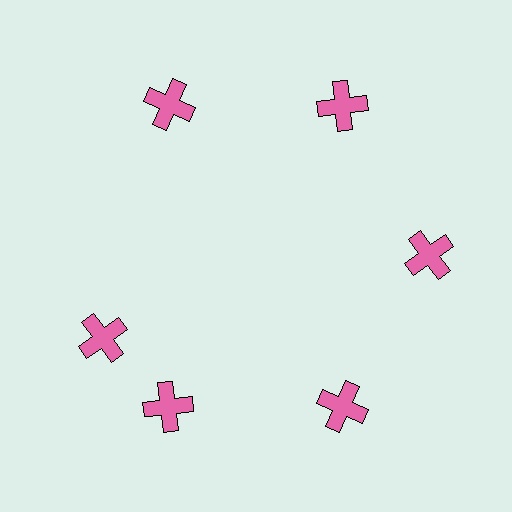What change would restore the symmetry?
The symmetry would be restored by rotating it back into even spacing with its neighbors so that all 6 crosses sit at equal angles and equal distance from the center.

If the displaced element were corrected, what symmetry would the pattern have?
It would have 6-fold rotational symmetry — the pattern would map onto itself every 60 degrees.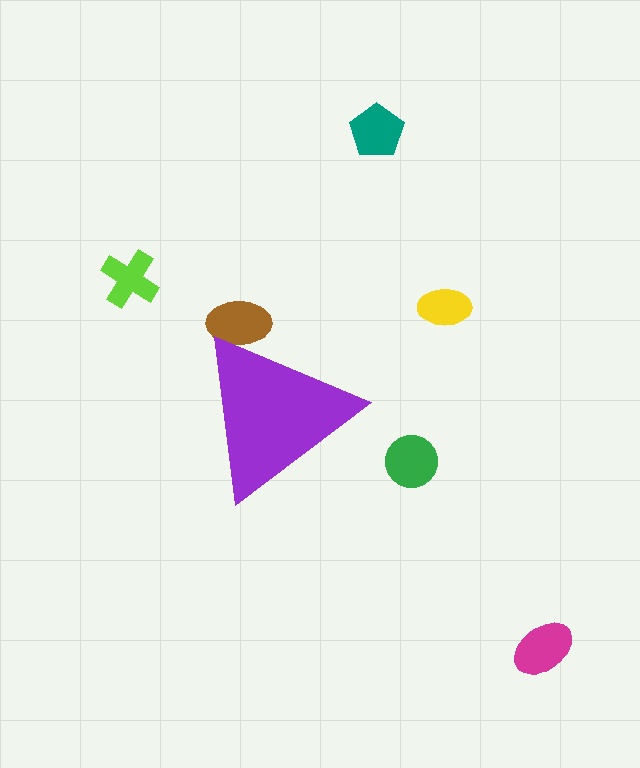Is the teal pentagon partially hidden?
No, the teal pentagon is fully visible.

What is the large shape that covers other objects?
A purple triangle.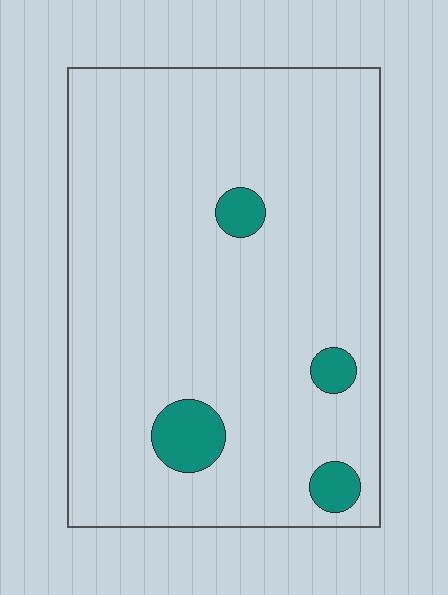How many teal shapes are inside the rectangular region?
4.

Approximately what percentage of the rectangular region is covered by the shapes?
Approximately 5%.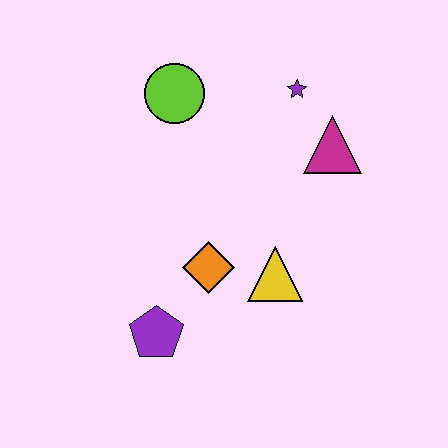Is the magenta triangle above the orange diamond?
Yes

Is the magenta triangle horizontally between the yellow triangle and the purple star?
No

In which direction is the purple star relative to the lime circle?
The purple star is to the right of the lime circle.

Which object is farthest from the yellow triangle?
The lime circle is farthest from the yellow triangle.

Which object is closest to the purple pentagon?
The orange diamond is closest to the purple pentagon.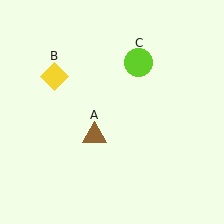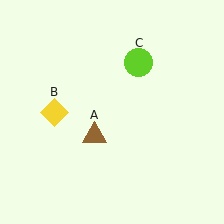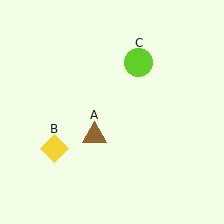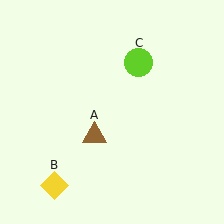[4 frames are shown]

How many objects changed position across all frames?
1 object changed position: yellow diamond (object B).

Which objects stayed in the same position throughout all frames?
Brown triangle (object A) and lime circle (object C) remained stationary.